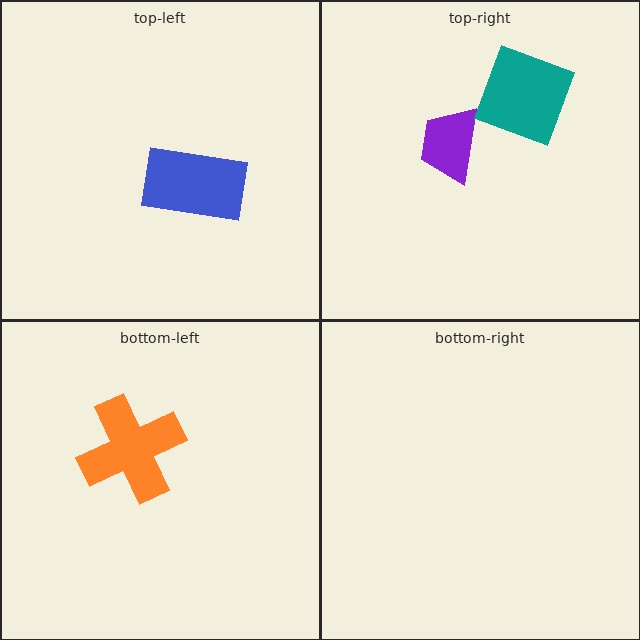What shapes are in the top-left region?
The blue rectangle.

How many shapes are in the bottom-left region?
1.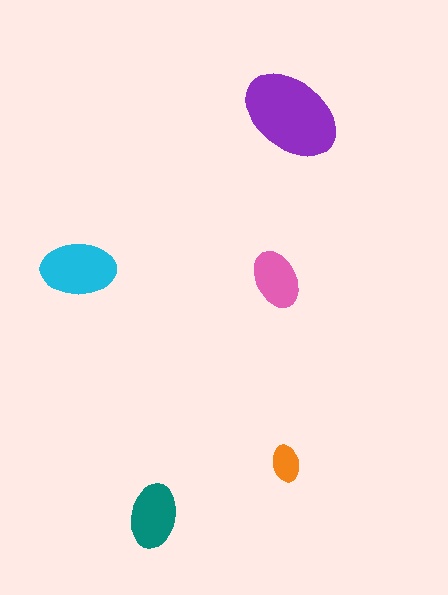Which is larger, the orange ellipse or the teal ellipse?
The teal one.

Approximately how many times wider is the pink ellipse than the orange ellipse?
About 1.5 times wider.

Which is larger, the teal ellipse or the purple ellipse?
The purple one.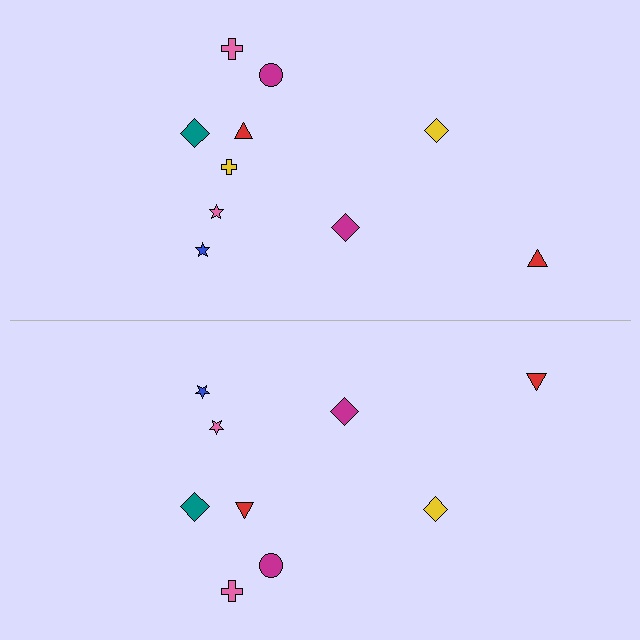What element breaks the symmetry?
A yellow cross is missing from the bottom side.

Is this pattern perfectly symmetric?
No, the pattern is not perfectly symmetric. A yellow cross is missing from the bottom side.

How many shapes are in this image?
There are 19 shapes in this image.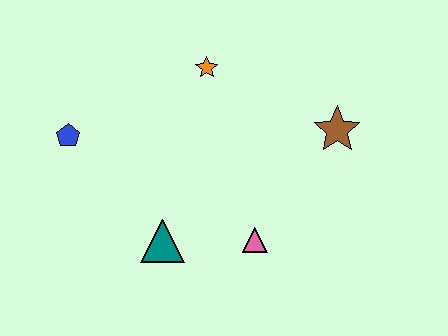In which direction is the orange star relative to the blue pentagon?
The orange star is to the right of the blue pentagon.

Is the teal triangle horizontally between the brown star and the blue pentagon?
Yes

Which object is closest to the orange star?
The brown star is closest to the orange star.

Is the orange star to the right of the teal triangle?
Yes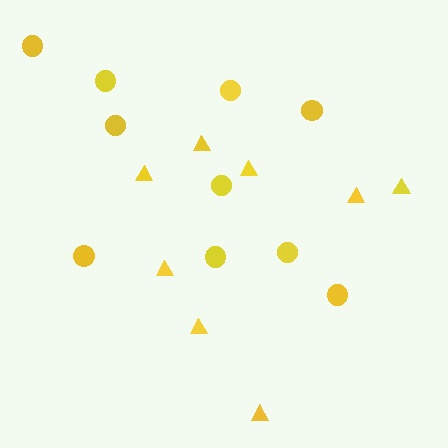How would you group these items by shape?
There are 2 groups: one group of circles (10) and one group of triangles (8).